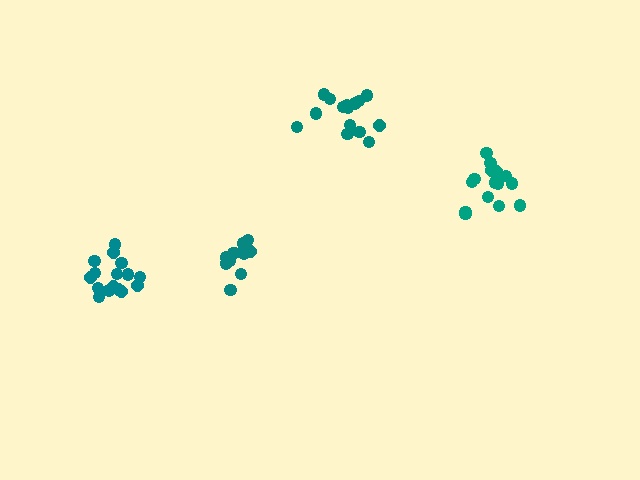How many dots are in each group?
Group 1: 15 dots, Group 2: 15 dots, Group 3: 16 dots, Group 4: 11 dots (57 total).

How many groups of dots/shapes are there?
There are 4 groups.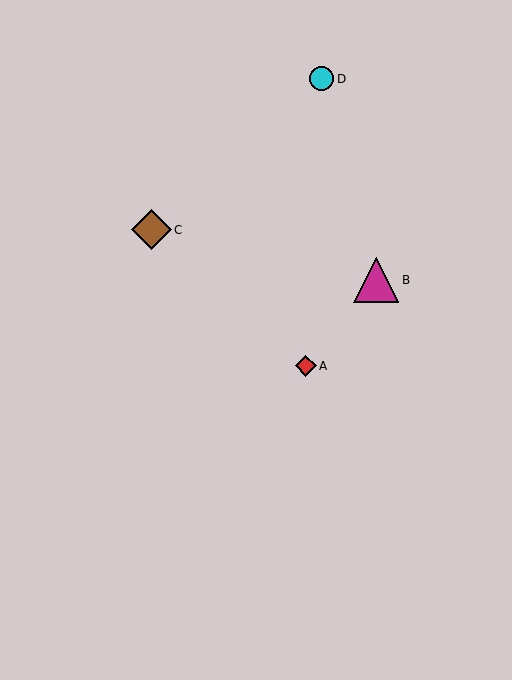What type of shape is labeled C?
Shape C is a brown diamond.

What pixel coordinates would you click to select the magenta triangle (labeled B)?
Click at (376, 280) to select the magenta triangle B.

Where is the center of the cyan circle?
The center of the cyan circle is at (322, 79).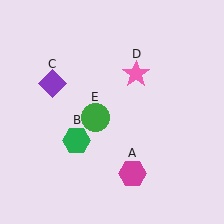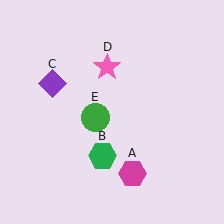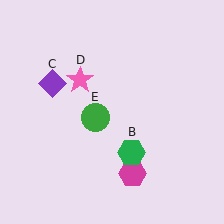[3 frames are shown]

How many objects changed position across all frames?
2 objects changed position: green hexagon (object B), pink star (object D).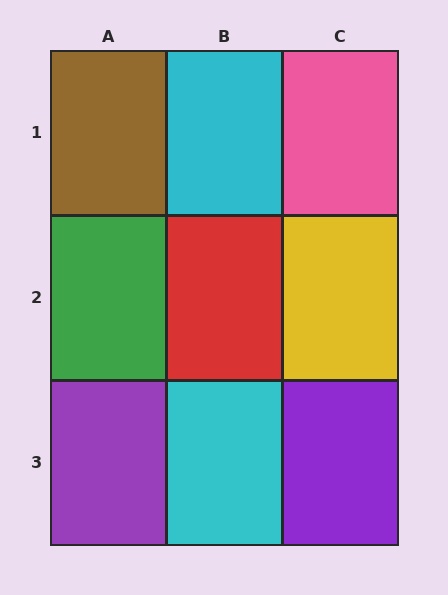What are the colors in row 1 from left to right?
Brown, cyan, pink.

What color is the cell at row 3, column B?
Cyan.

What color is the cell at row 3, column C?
Purple.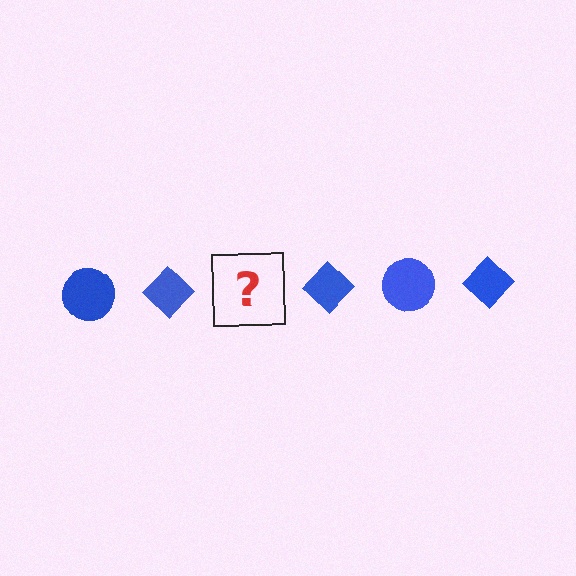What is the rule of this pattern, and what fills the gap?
The rule is that the pattern cycles through circle, diamond shapes in blue. The gap should be filled with a blue circle.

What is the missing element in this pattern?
The missing element is a blue circle.